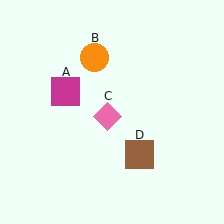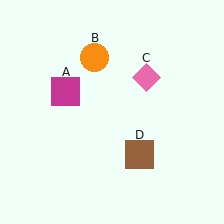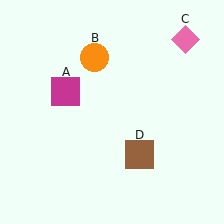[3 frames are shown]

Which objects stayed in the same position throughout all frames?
Magenta square (object A) and orange circle (object B) and brown square (object D) remained stationary.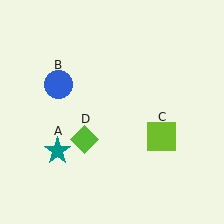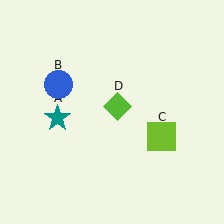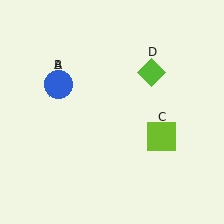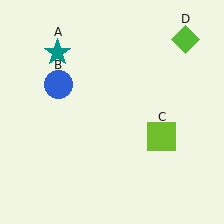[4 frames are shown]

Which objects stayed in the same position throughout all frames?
Blue circle (object B) and lime square (object C) remained stationary.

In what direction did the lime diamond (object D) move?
The lime diamond (object D) moved up and to the right.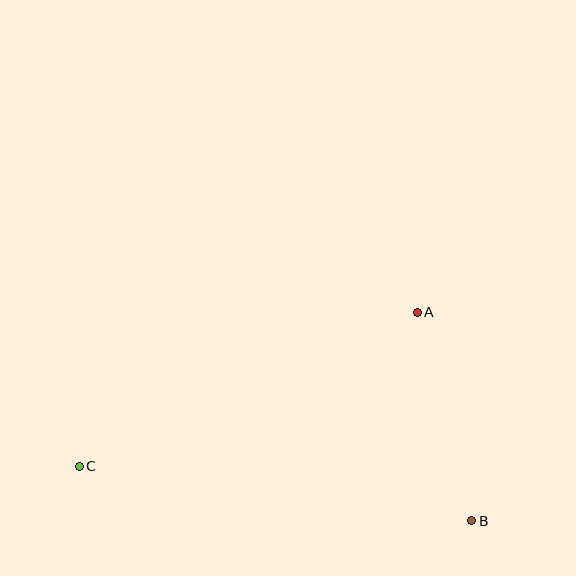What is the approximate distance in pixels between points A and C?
The distance between A and C is approximately 371 pixels.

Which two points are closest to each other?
Points A and B are closest to each other.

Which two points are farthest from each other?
Points B and C are farthest from each other.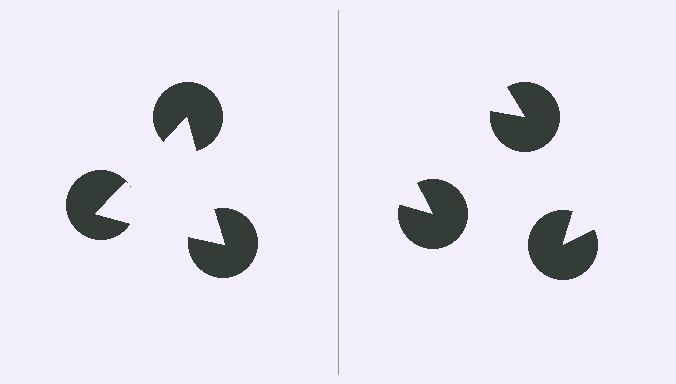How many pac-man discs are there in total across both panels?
6 — 3 on each side.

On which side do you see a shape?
An illusory triangle appears on the left side. On the right side the wedge cuts are rotated, so no coherent shape forms.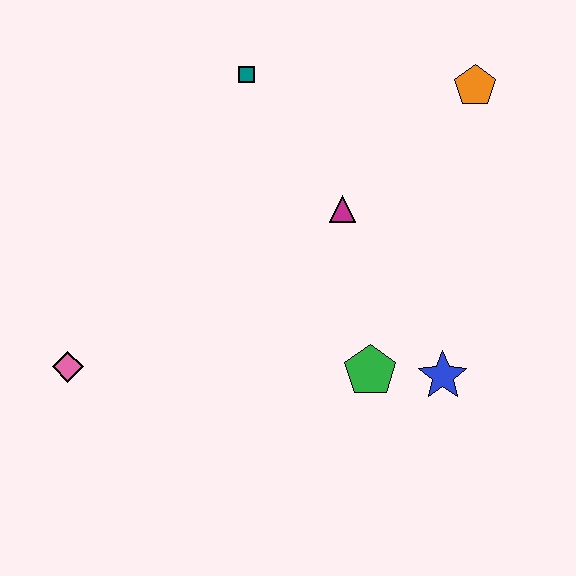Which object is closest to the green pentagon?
The blue star is closest to the green pentagon.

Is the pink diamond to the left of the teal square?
Yes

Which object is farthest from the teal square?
The blue star is farthest from the teal square.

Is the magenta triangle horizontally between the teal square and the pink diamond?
No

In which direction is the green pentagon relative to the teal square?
The green pentagon is below the teal square.